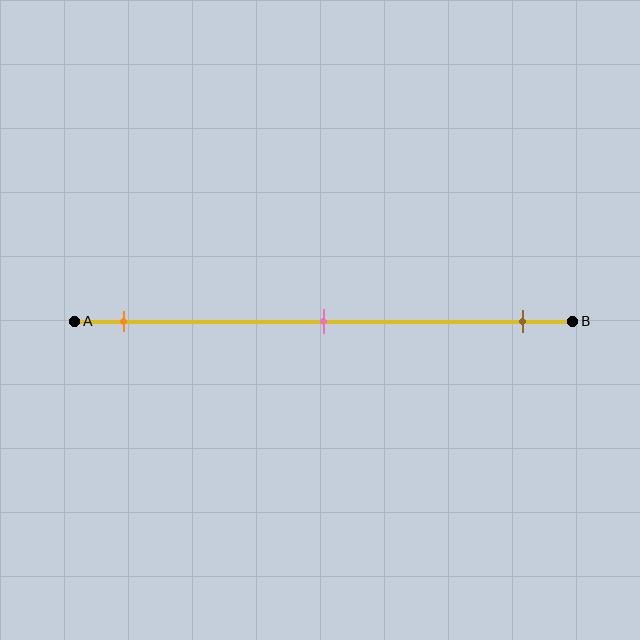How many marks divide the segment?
There are 3 marks dividing the segment.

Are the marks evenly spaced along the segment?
Yes, the marks are approximately evenly spaced.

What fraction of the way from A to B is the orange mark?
The orange mark is approximately 10% (0.1) of the way from A to B.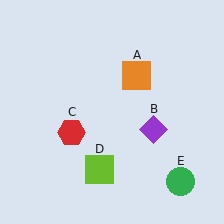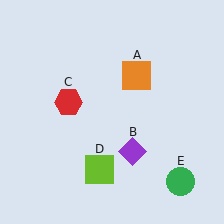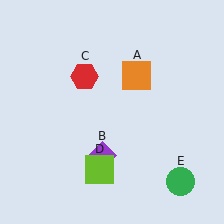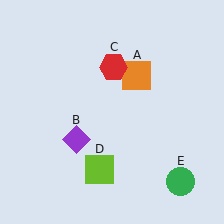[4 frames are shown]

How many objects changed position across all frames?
2 objects changed position: purple diamond (object B), red hexagon (object C).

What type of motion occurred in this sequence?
The purple diamond (object B), red hexagon (object C) rotated clockwise around the center of the scene.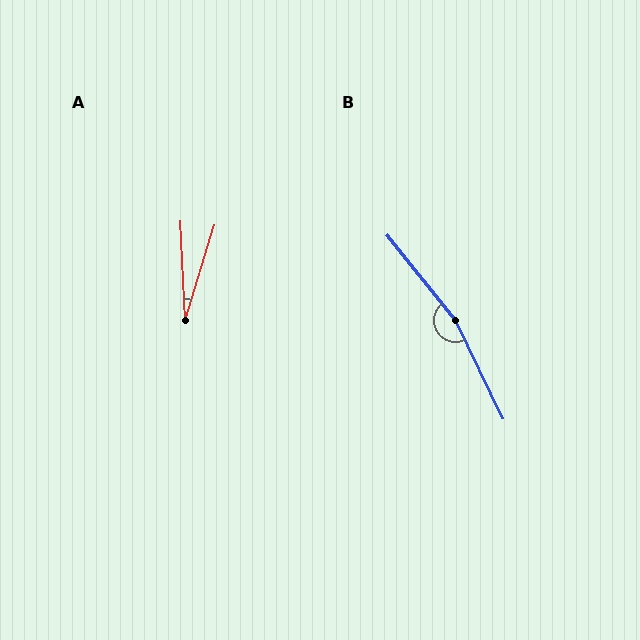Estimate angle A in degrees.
Approximately 20 degrees.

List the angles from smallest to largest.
A (20°), B (167°).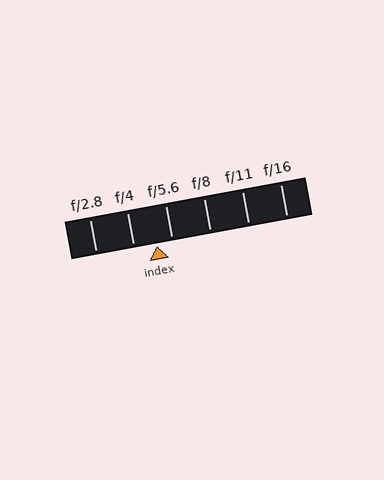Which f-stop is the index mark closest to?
The index mark is closest to f/5.6.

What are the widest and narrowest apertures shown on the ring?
The widest aperture shown is f/2.8 and the narrowest is f/16.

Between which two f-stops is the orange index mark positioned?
The index mark is between f/4 and f/5.6.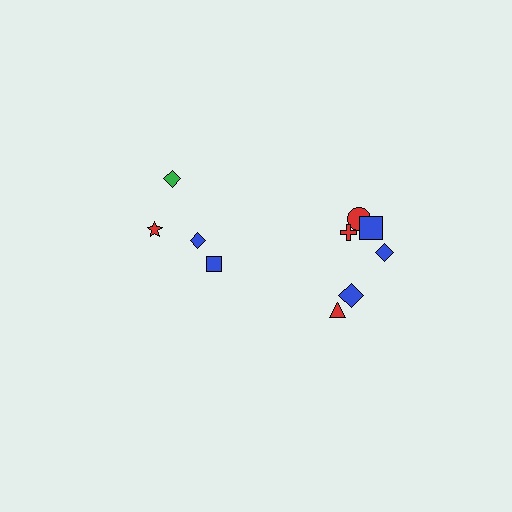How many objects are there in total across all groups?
There are 10 objects.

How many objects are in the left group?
There are 4 objects.